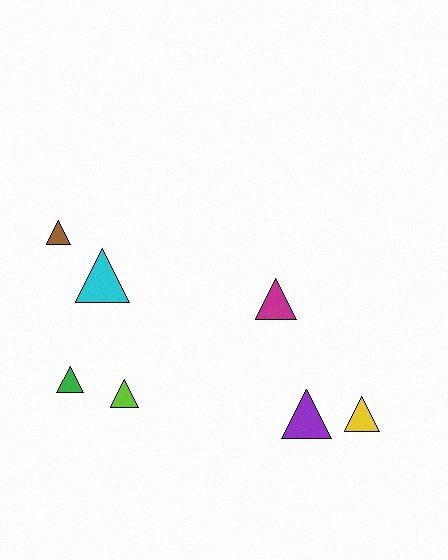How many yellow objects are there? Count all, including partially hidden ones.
There is 1 yellow object.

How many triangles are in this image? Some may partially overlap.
There are 7 triangles.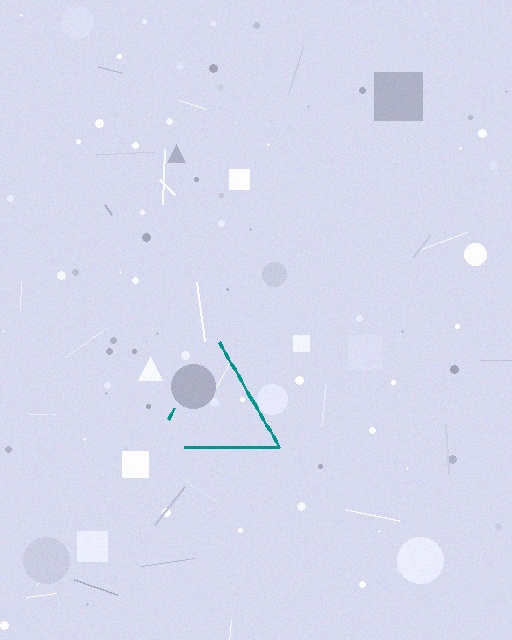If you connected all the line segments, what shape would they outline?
They would outline a triangle.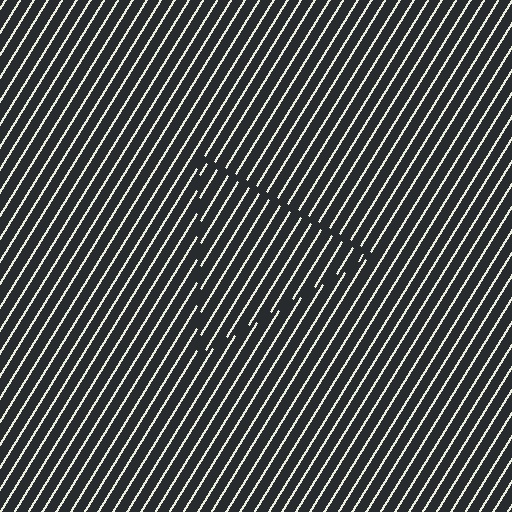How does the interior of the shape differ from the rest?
The interior of the shape contains the same grating, shifted by half a period — the contour is defined by the phase discontinuity where line-ends from the inner and outer gratings abut.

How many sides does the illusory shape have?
3 sides — the line-ends trace a triangle.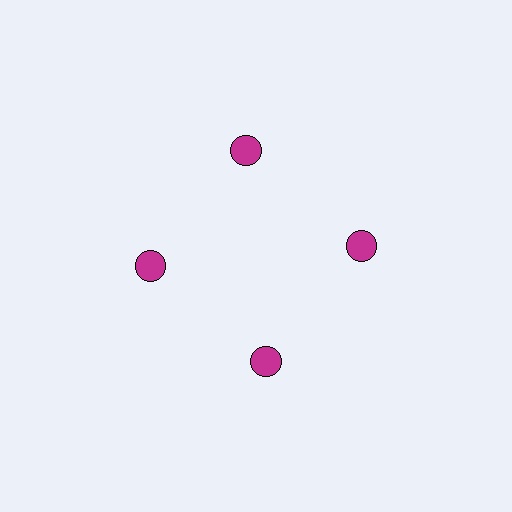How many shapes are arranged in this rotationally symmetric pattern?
There are 4 shapes, arranged in 4 groups of 1.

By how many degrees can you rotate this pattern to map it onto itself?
The pattern maps onto itself every 90 degrees of rotation.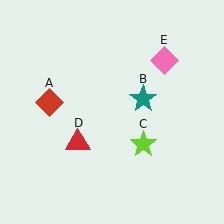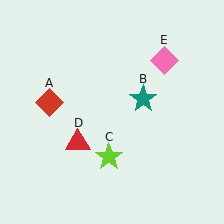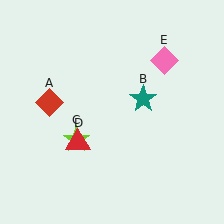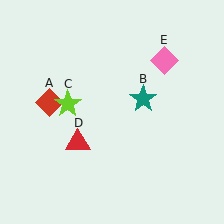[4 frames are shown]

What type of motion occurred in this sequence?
The lime star (object C) rotated clockwise around the center of the scene.